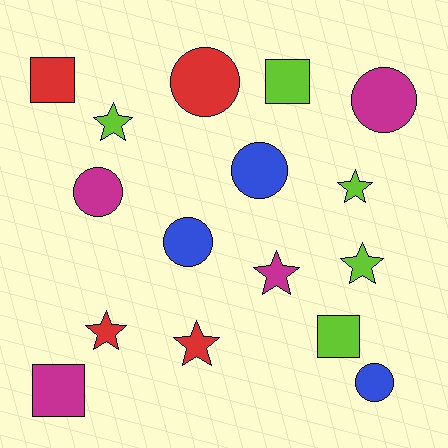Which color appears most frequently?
Lime, with 5 objects.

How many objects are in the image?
There are 16 objects.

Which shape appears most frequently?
Star, with 6 objects.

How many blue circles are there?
There are 3 blue circles.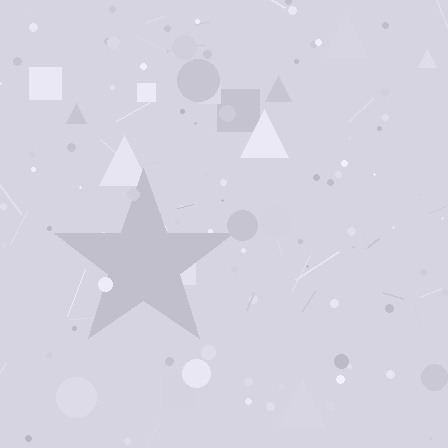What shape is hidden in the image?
A star is hidden in the image.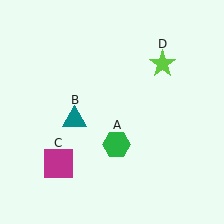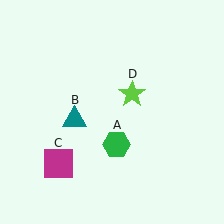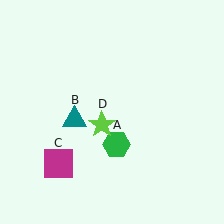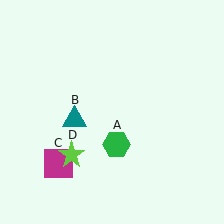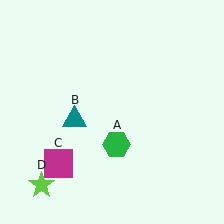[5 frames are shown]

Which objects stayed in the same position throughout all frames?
Green hexagon (object A) and teal triangle (object B) and magenta square (object C) remained stationary.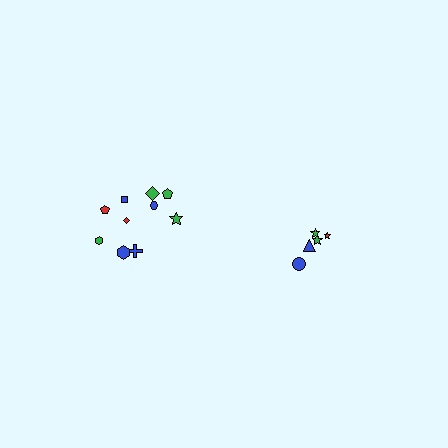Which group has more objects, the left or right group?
The left group.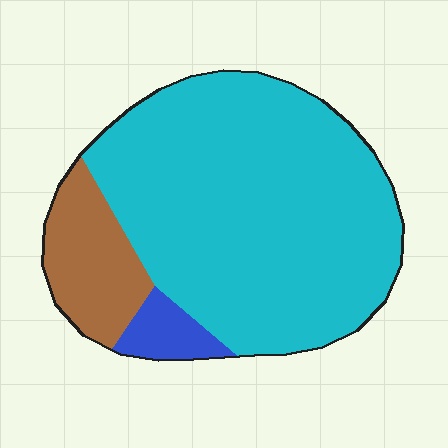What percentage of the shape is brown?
Brown takes up less than a quarter of the shape.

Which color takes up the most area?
Cyan, at roughly 80%.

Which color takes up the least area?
Blue, at roughly 5%.